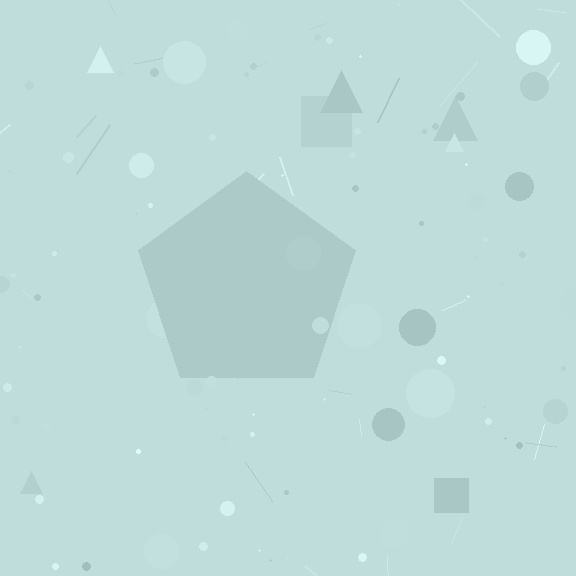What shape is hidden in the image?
A pentagon is hidden in the image.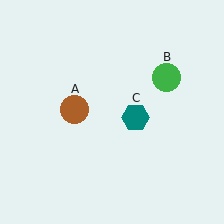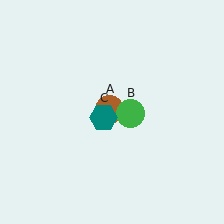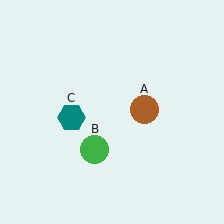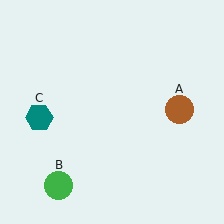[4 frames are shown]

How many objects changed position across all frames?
3 objects changed position: brown circle (object A), green circle (object B), teal hexagon (object C).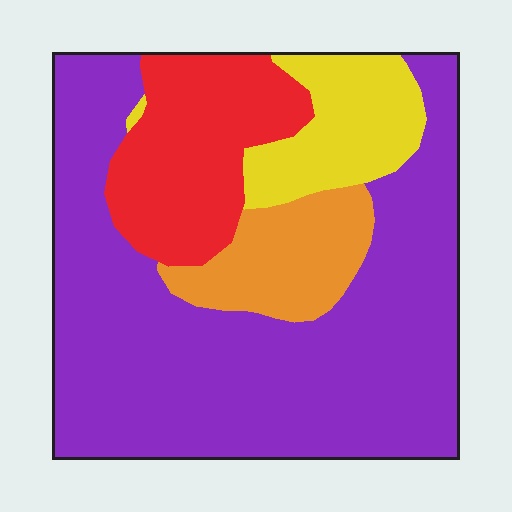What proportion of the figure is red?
Red covers 17% of the figure.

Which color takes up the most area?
Purple, at roughly 60%.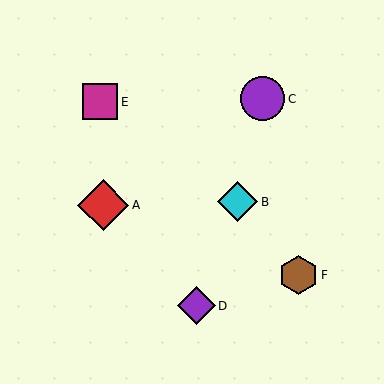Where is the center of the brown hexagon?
The center of the brown hexagon is at (298, 275).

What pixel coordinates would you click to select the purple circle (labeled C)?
Click at (263, 99) to select the purple circle C.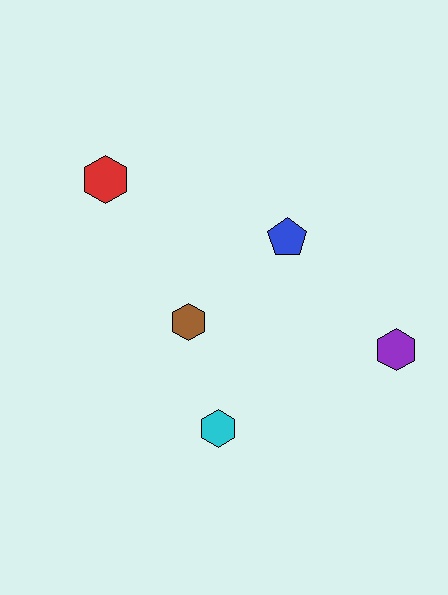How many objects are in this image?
There are 5 objects.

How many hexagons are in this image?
There are 4 hexagons.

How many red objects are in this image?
There is 1 red object.